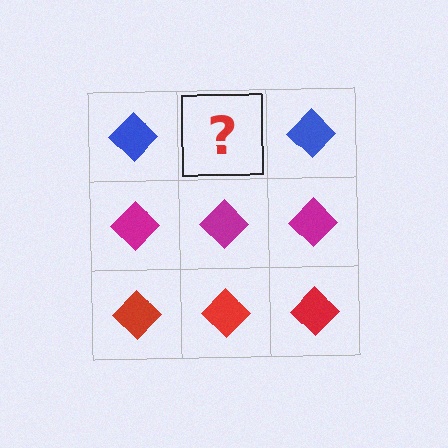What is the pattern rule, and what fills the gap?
The rule is that each row has a consistent color. The gap should be filled with a blue diamond.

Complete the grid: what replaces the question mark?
The question mark should be replaced with a blue diamond.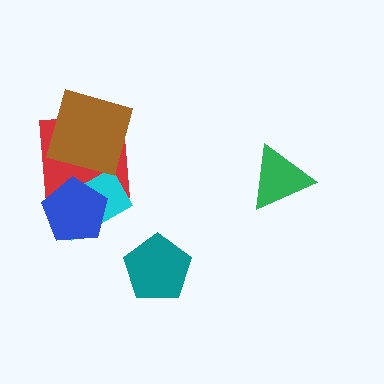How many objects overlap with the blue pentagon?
2 objects overlap with the blue pentagon.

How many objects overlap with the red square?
3 objects overlap with the red square.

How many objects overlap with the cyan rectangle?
3 objects overlap with the cyan rectangle.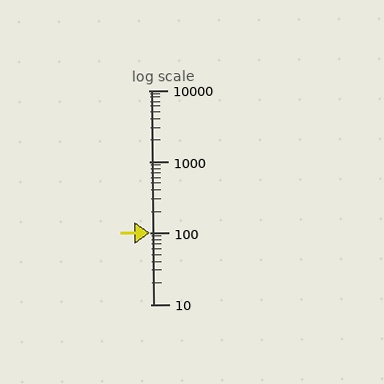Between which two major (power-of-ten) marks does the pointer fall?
The pointer is between 100 and 1000.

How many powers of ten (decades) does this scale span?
The scale spans 3 decades, from 10 to 10000.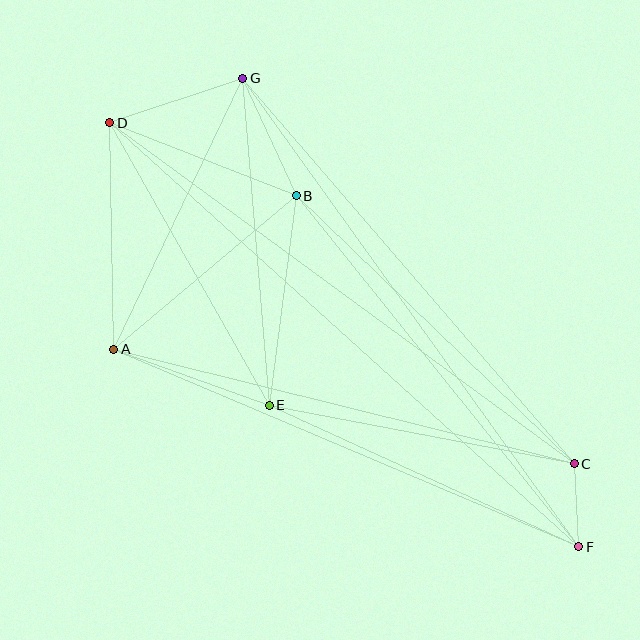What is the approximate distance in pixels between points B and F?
The distance between B and F is approximately 451 pixels.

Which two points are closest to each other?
Points C and F are closest to each other.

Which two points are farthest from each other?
Points D and F are farthest from each other.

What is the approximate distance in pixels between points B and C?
The distance between B and C is approximately 386 pixels.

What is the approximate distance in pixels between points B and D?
The distance between B and D is approximately 201 pixels.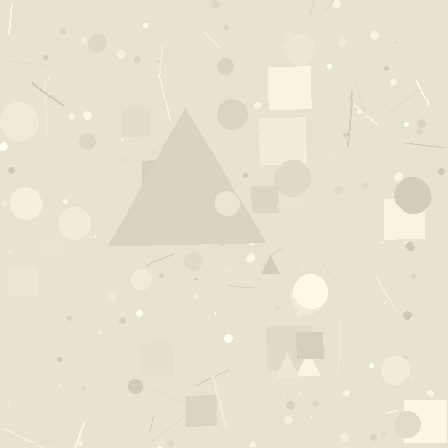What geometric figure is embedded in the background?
A triangle is embedded in the background.